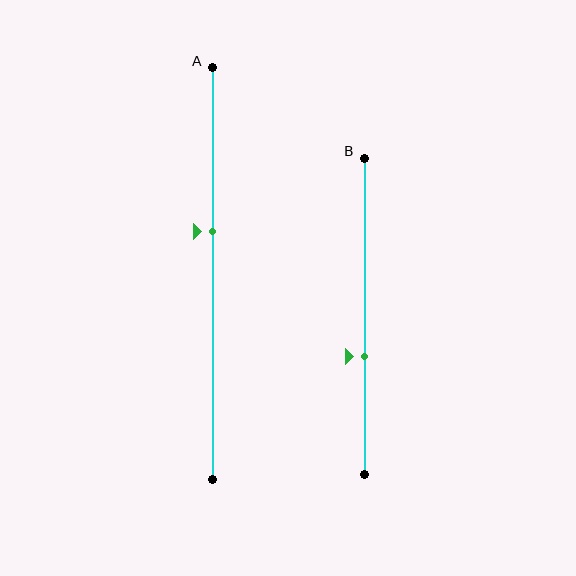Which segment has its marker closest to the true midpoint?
Segment A has its marker closest to the true midpoint.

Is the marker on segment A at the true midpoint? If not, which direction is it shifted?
No, the marker on segment A is shifted upward by about 10% of the segment length.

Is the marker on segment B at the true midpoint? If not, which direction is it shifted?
No, the marker on segment B is shifted downward by about 13% of the segment length.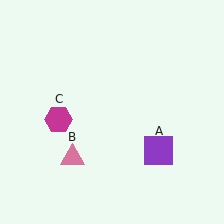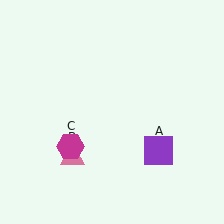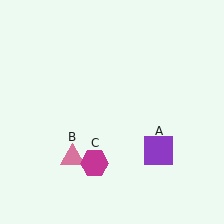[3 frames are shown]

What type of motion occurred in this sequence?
The magenta hexagon (object C) rotated counterclockwise around the center of the scene.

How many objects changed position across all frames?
1 object changed position: magenta hexagon (object C).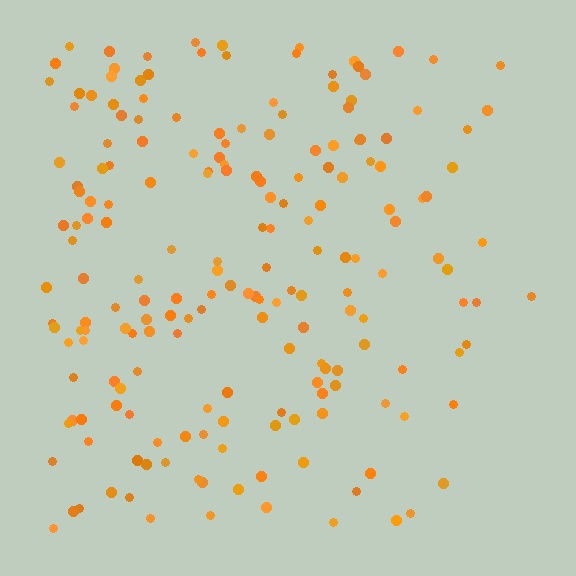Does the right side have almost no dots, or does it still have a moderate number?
Still a moderate number, just noticeably fewer than the left.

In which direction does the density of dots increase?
From right to left, with the left side densest.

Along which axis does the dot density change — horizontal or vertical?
Horizontal.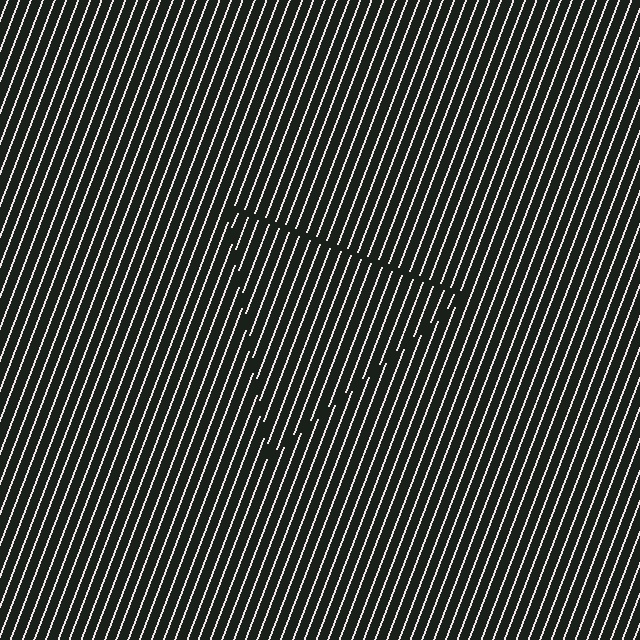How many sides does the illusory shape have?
3 sides — the line-ends trace a triangle.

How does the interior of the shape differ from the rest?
The interior of the shape contains the same grating, shifted by half a period — the contour is defined by the phase discontinuity where line-ends from the inner and outer gratings abut.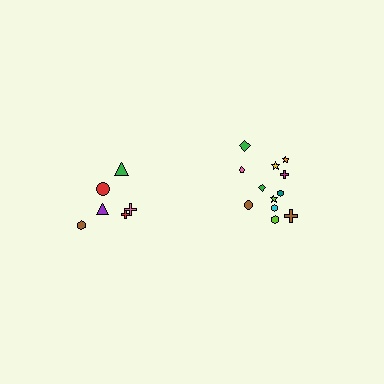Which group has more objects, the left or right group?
The right group.